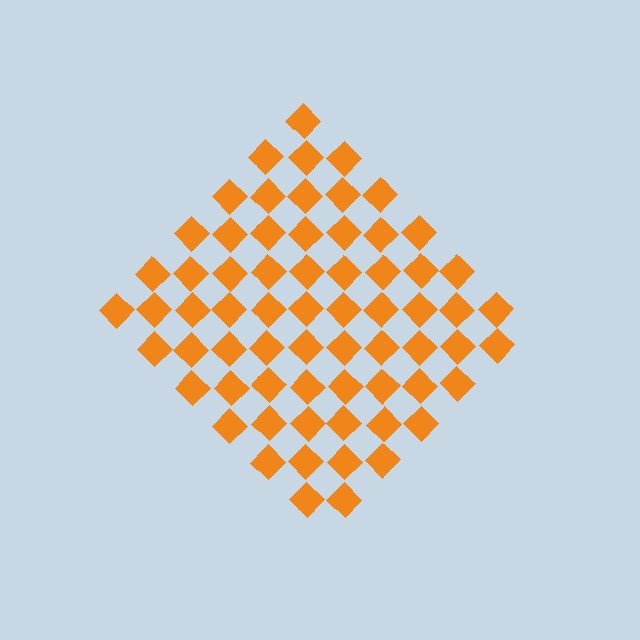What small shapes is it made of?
It is made of small diamonds.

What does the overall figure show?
The overall figure shows a diamond.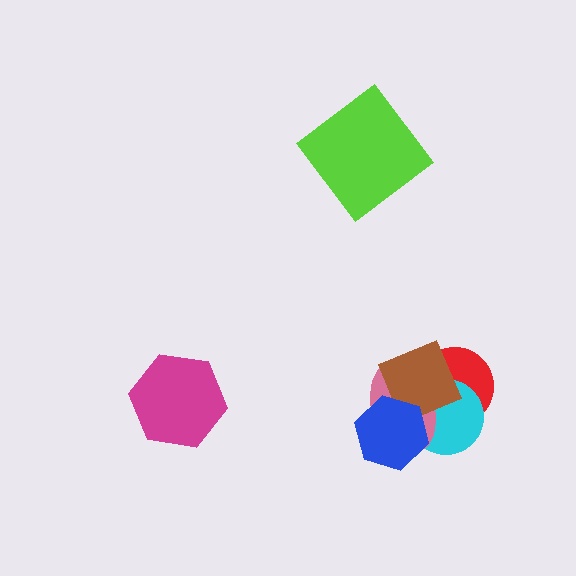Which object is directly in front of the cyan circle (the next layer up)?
The pink ellipse is directly in front of the cyan circle.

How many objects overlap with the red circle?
3 objects overlap with the red circle.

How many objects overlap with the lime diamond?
0 objects overlap with the lime diamond.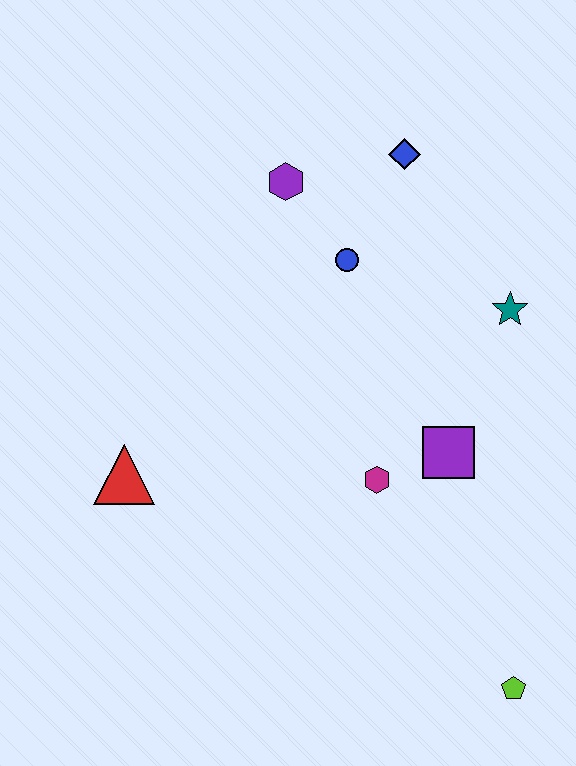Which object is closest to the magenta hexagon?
The purple square is closest to the magenta hexagon.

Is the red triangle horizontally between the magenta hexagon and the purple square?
No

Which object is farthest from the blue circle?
The lime pentagon is farthest from the blue circle.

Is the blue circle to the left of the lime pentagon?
Yes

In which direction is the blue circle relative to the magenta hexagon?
The blue circle is above the magenta hexagon.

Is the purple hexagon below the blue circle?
No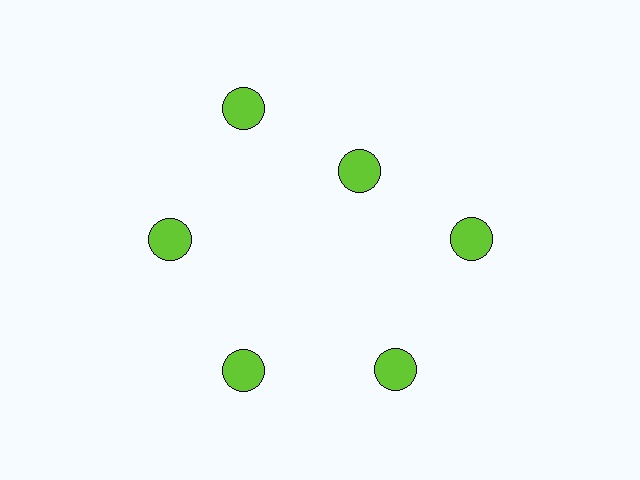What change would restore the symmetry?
The symmetry would be restored by moving it outward, back onto the ring so that all 6 circles sit at equal angles and equal distance from the center.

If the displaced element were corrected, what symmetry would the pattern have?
It would have 6-fold rotational symmetry — the pattern would map onto itself every 60 degrees.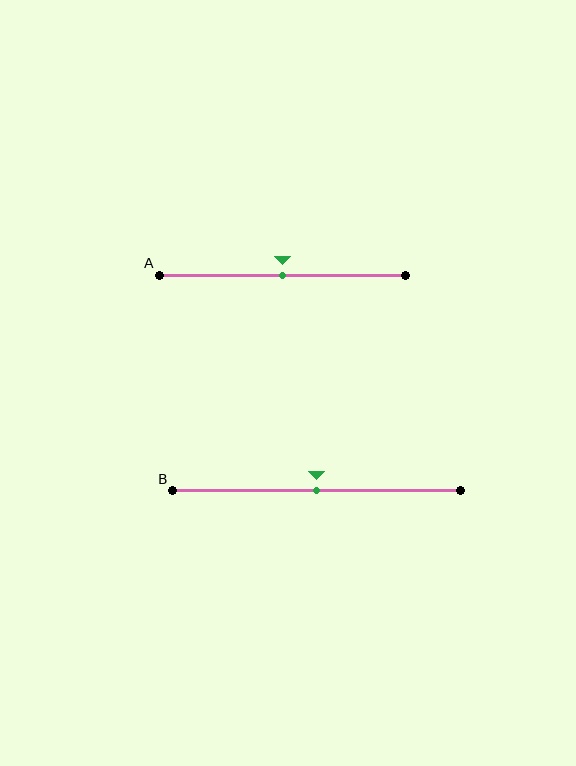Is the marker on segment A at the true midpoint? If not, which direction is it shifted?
Yes, the marker on segment A is at the true midpoint.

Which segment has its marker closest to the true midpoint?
Segment A has its marker closest to the true midpoint.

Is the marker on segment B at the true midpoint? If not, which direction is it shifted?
Yes, the marker on segment B is at the true midpoint.